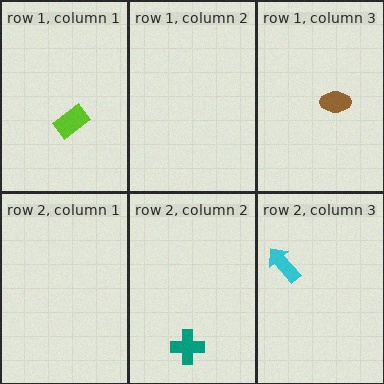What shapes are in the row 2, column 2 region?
The teal cross.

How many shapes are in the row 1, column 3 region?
1.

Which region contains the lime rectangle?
The row 1, column 1 region.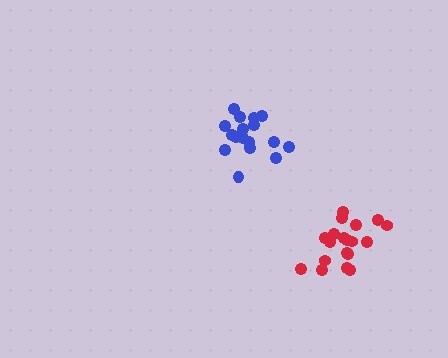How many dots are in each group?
Group 1: 19 dots, Group 2: 17 dots (36 total).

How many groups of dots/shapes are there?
There are 2 groups.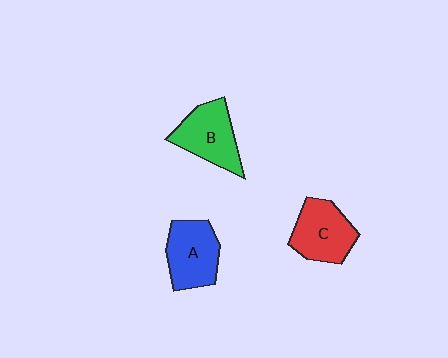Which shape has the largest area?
Shape A (blue).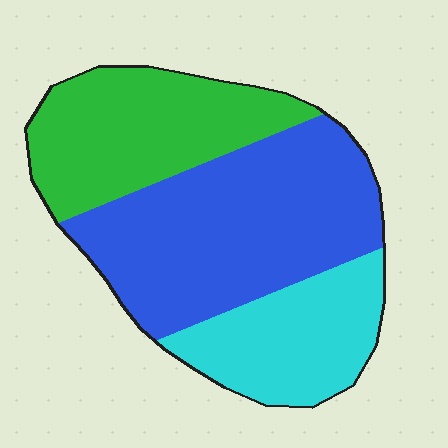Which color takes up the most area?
Blue, at roughly 45%.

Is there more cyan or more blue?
Blue.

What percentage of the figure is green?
Green takes up about one third (1/3) of the figure.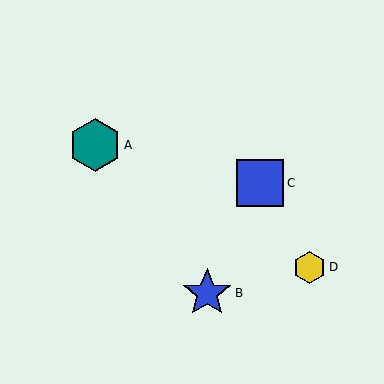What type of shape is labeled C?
Shape C is a blue square.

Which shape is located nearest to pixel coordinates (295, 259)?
The yellow hexagon (labeled D) at (310, 267) is nearest to that location.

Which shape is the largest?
The teal hexagon (labeled A) is the largest.